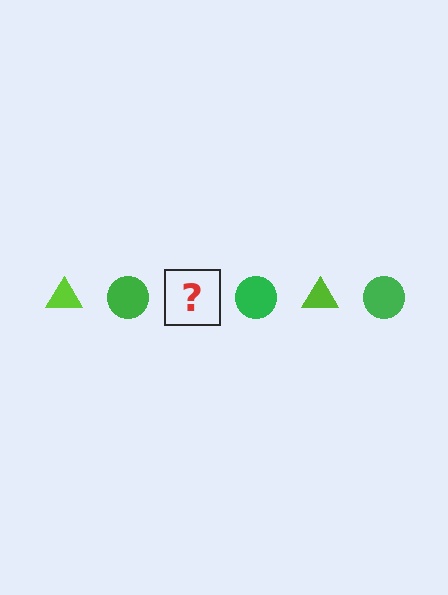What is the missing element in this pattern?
The missing element is a lime triangle.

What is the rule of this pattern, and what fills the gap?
The rule is that the pattern alternates between lime triangle and green circle. The gap should be filled with a lime triangle.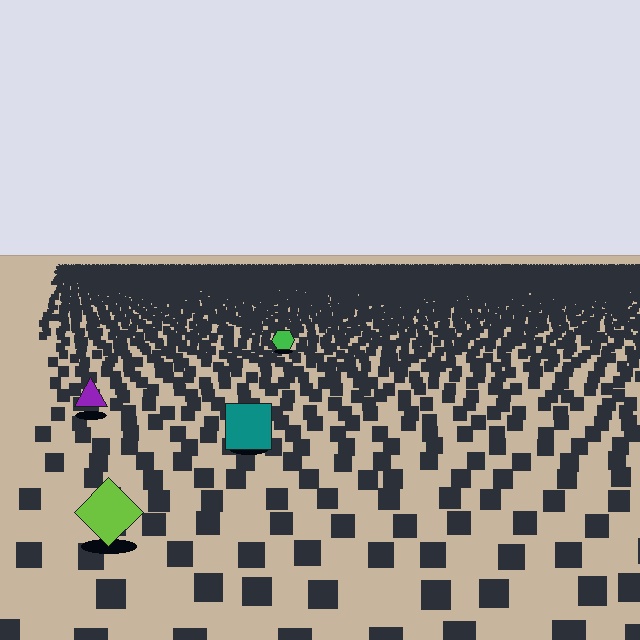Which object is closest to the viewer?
The lime diamond is closest. The texture marks near it are larger and more spread out.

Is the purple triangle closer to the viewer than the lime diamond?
No. The lime diamond is closer — you can tell from the texture gradient: the ground texture is coarser near it.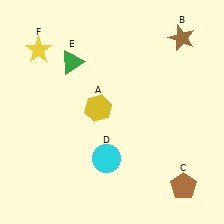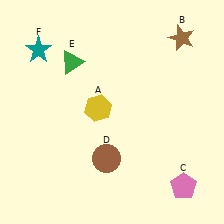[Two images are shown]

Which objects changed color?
C changed from brown to pink. D changed from cyan to brown. F changed from yellow to teal.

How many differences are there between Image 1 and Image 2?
There are 3 differences between the two images.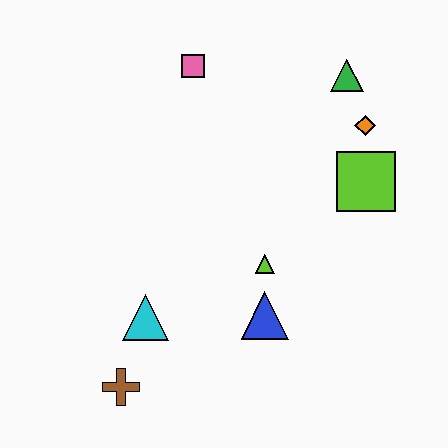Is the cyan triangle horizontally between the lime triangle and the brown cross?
Yes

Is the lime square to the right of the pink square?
Yes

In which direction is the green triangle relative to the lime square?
The green triangle is above the lime square.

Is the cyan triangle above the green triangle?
No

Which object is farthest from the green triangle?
The brown cross is farthest from the green triangle.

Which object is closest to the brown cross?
The cyan triangle is closest to the brown cross.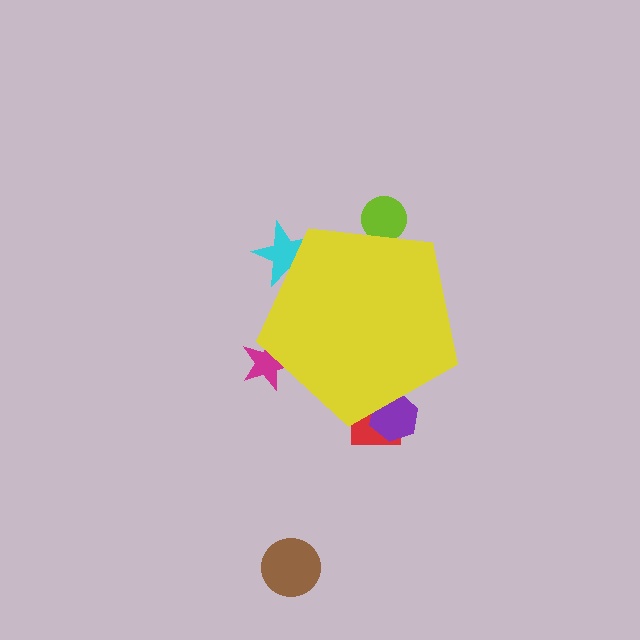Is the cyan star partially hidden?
Yes, the cyan star is partially hidden behind the yellow pentagon.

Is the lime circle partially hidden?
Yes, the lime circle is partially hidden behind the yellow pentagon.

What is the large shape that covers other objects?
A yellow pentagon.